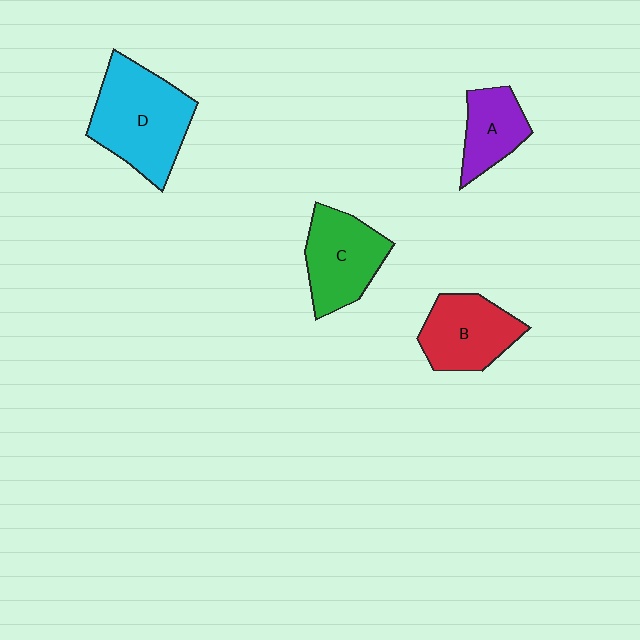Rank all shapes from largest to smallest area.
From largest to smallest: D (cyan), C (green), B (red), A (purple).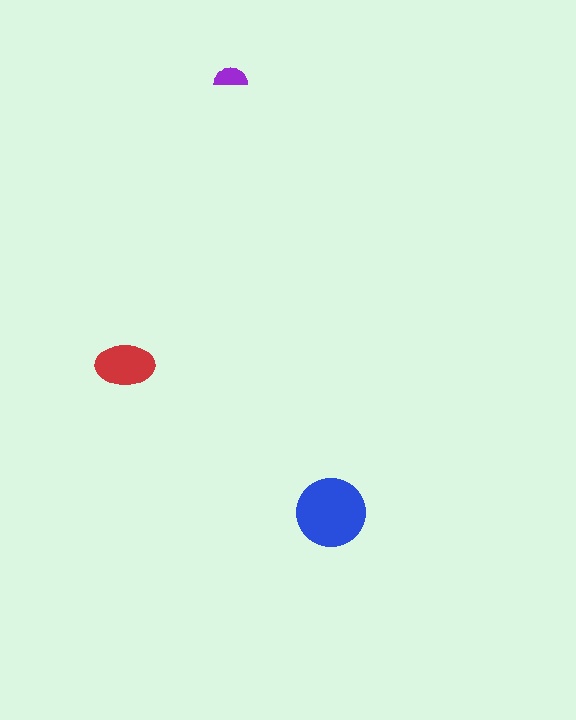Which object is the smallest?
The purple semicircle.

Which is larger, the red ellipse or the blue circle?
The blue circle.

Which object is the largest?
The blue circle.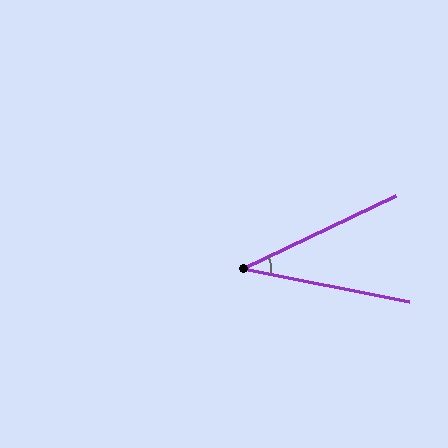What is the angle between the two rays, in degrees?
Approximately 37 degrees.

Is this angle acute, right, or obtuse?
It is acute.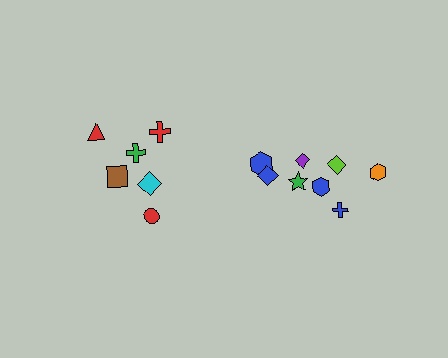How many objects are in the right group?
There are 8 objects.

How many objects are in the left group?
There are 6 objects.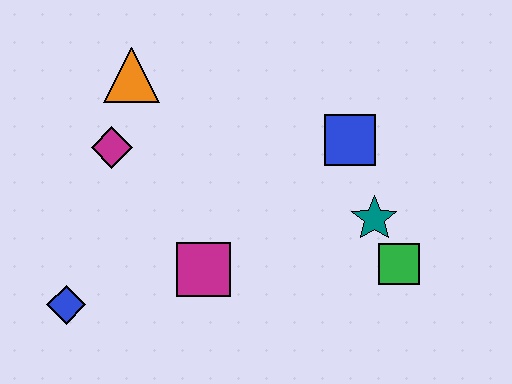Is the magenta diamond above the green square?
Yes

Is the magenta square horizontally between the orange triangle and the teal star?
Yes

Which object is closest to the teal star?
The green square is closest to the teal star.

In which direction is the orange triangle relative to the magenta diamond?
The orange triangle is above the magenta diamond.